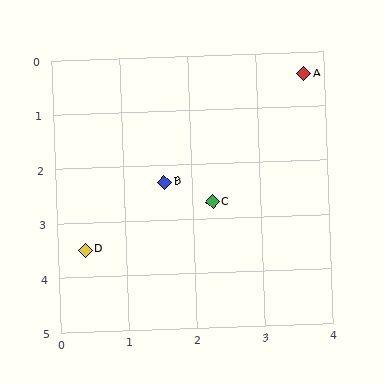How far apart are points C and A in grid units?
Points C and A are about 2.7 grid units apart.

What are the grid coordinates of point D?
Point D is at approximately (0.4, 3.5).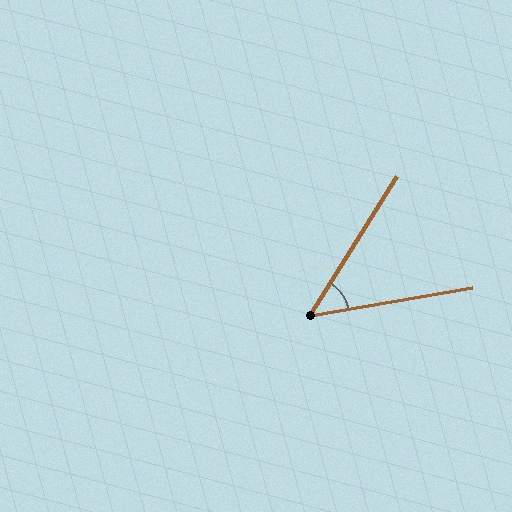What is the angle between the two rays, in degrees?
Approximately 48 degrees.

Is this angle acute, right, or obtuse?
It is acute.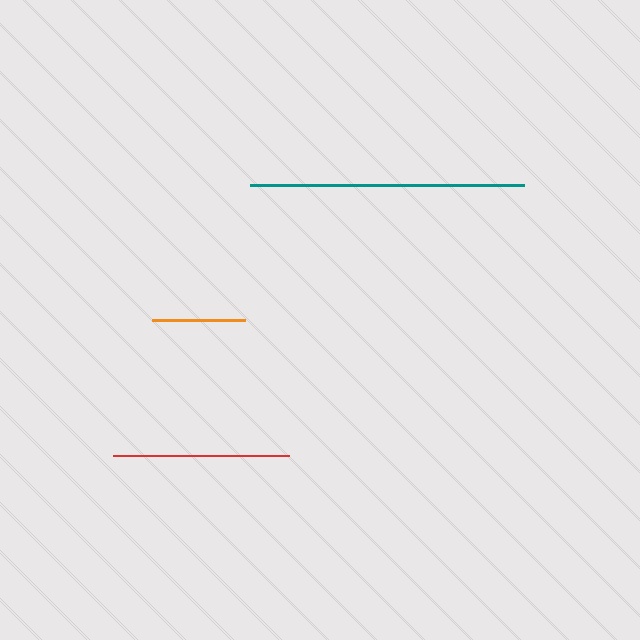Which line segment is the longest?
The teal line is the longest at approximately 274 pixels.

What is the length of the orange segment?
The orange segment is approximately 92 pixels long.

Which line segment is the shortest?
The orange line is the shortest at approximately 92 pixels.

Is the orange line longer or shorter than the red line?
The red line is longer than the orange line.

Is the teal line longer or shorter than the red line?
The teal line is longer than the red line.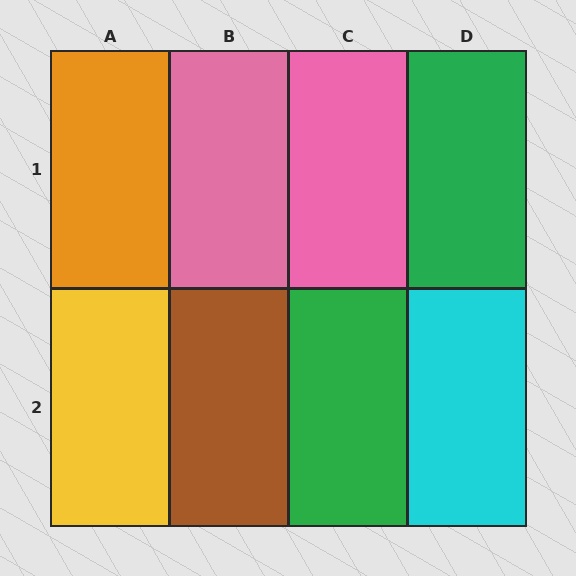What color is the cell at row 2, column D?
Cyan.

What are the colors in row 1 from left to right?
Orange, pink, pink, green.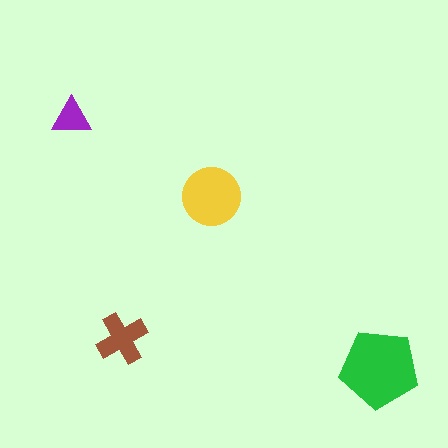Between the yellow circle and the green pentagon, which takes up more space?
The green pentagon.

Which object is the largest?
The green pentagon.